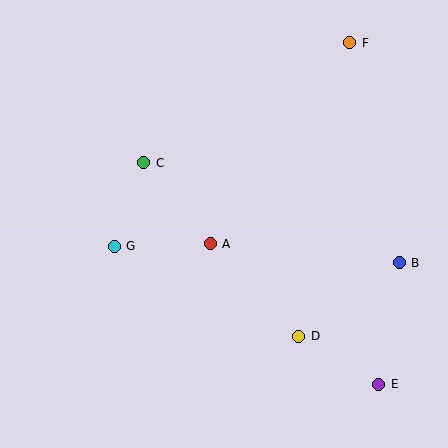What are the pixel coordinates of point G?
Point G is at (114, 246).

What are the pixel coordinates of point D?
Point D is at (299, 336).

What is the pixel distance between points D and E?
The distance between D and E is 93 pixels.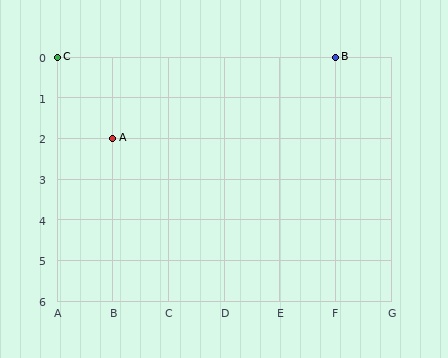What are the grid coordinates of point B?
Point B is at grid coordinates (F, 0).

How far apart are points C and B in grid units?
Points C and B are 5 columns apart.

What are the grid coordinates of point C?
Point C is at grid coordinates (A, 0).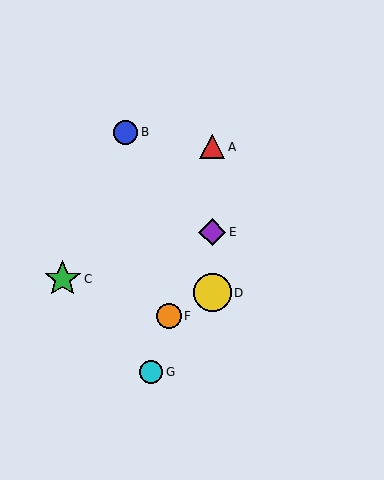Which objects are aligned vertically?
Objects A, D, E are aligned vertically.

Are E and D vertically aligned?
Yes, both are at x≈212.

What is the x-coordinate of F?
Object F is at x≈169.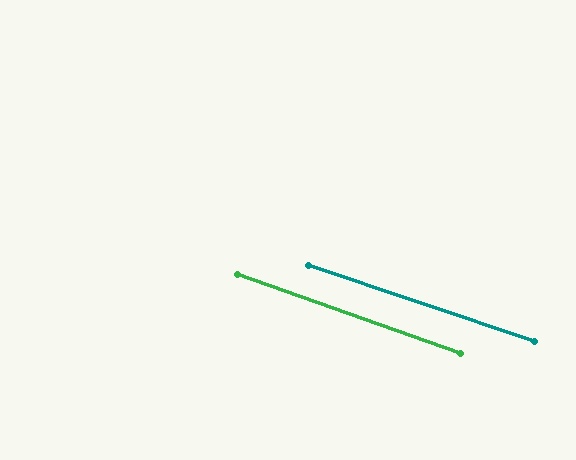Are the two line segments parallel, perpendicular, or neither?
Parallel — their directions differ by only 0.7°.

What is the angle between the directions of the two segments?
Approximately 1 degree.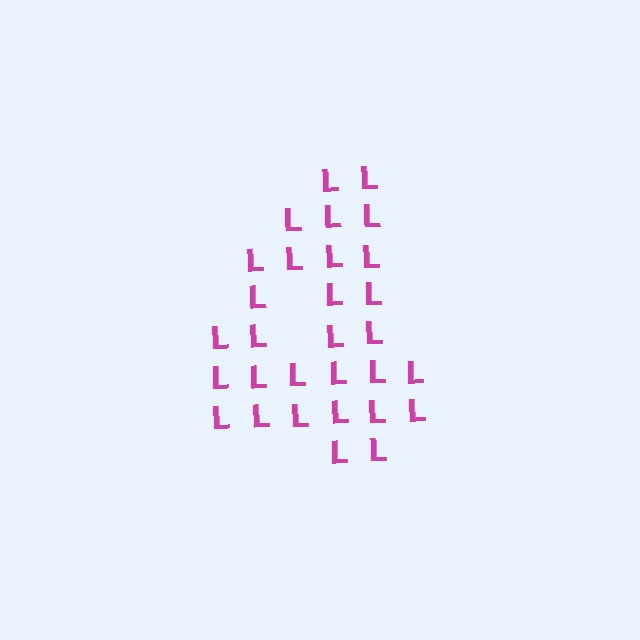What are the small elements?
The small elements are letter L's.